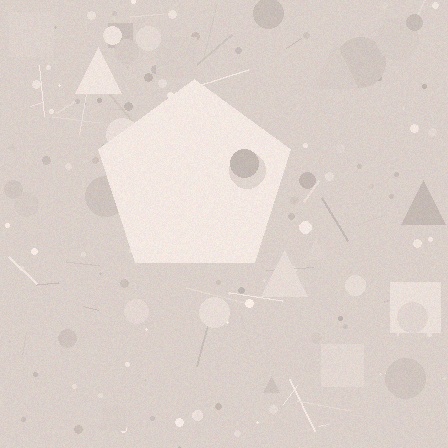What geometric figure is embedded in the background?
A pentagon is embedded in the background.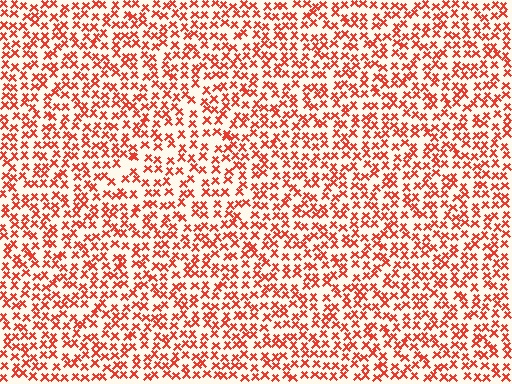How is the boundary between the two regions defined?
The boundary is defined by a change in element density (approximately 1.4x ratio). All elements are the same color, size, and shape.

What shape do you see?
I see a triangle.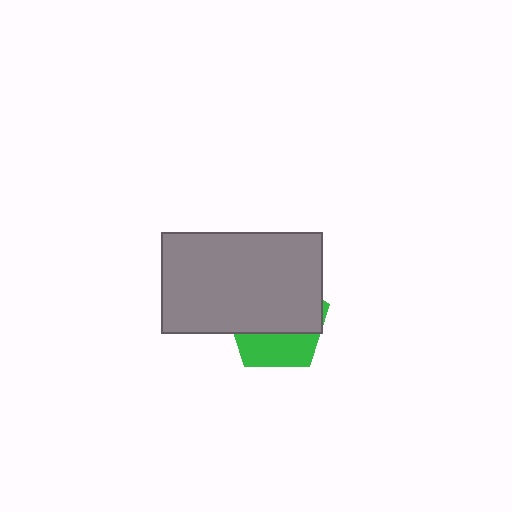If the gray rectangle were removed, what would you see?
You would see the complete green pentagon.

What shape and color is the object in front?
The object in front is a gray rectangle.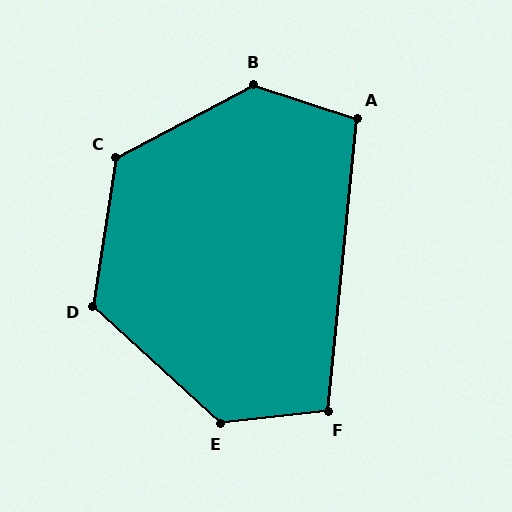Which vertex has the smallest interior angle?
A, at approximately 102 degrees.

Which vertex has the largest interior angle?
B, at approximately 134 degrees.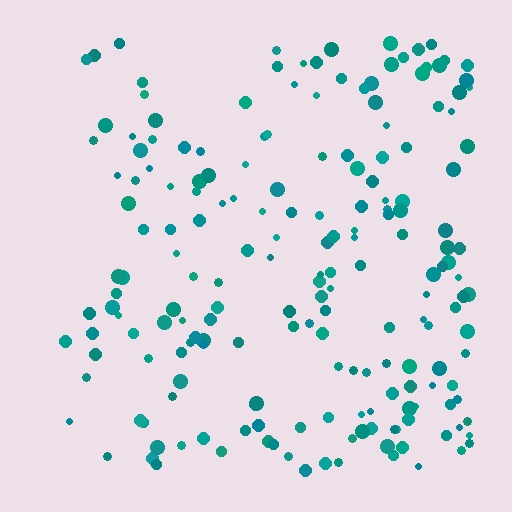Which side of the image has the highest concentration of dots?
The right.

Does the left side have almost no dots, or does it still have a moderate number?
Still a moderate number, just noticeably fewer than the right.